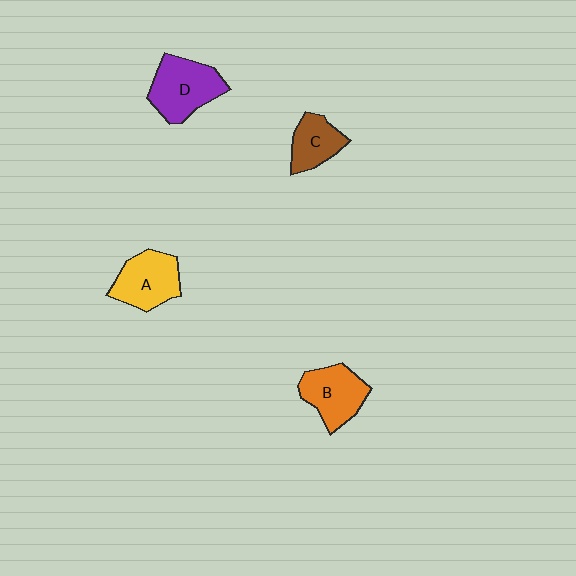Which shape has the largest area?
Shape D (purple).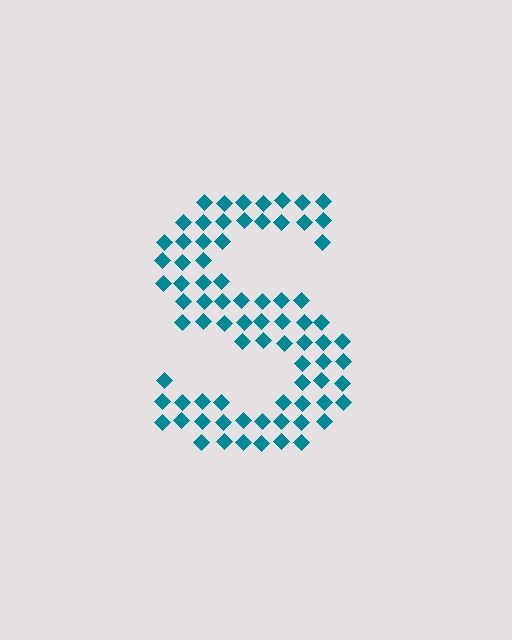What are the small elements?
The small elements are diamonds.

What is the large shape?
The large shape is the letter S.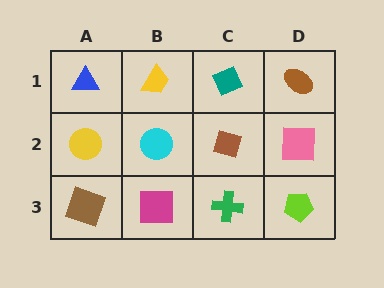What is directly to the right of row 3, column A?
A magenta square.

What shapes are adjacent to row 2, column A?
A blue triangle (row 1, column A), a brown square (row 3, column A), a cyan circle (row 2, column B).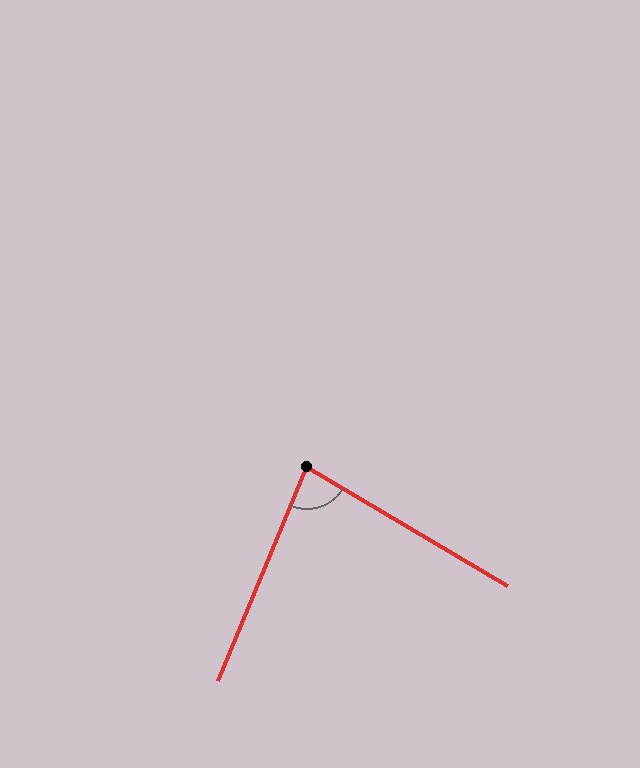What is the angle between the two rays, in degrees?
Approximately 82 degrees.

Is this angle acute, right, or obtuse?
It is acute.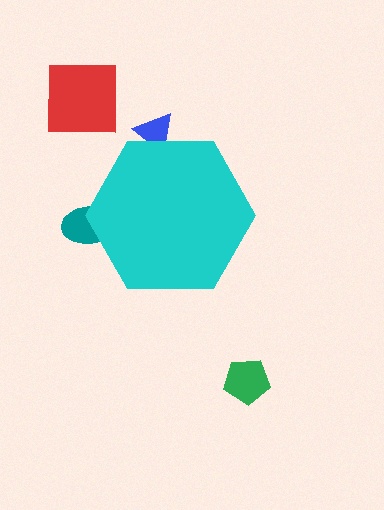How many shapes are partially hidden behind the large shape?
2 shapes are partially hidden.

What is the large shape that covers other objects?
A cyan hexagon.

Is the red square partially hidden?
No, the red square is fully visible.